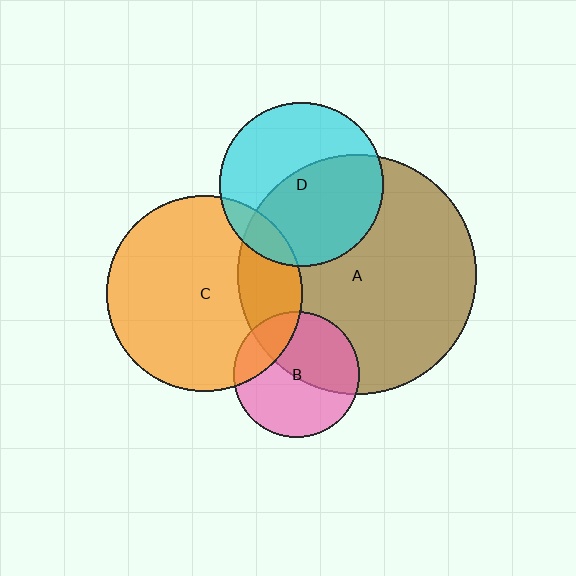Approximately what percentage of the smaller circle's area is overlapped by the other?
Approximately 55%.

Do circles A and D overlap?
Yes.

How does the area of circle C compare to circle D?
Approximately 1.4 times.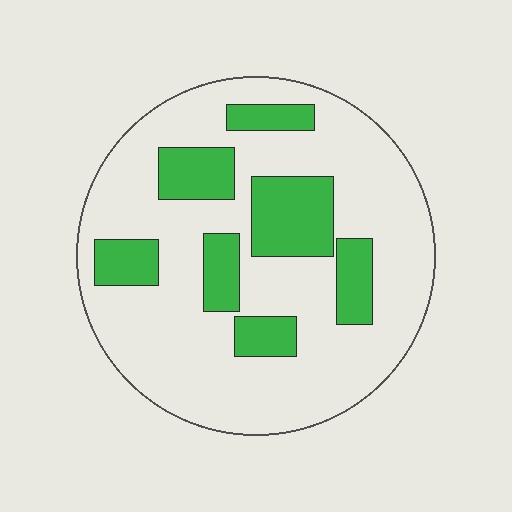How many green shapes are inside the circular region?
7.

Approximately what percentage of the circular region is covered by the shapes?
Approximately 25%.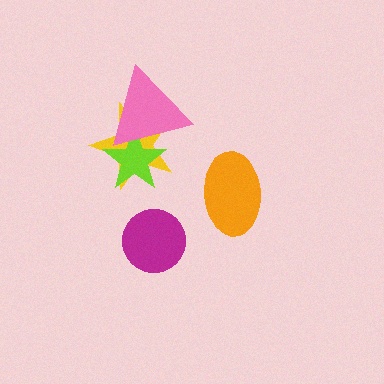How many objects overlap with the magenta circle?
0 objects overlap with the magenta circle.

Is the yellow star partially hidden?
Yes, it is partially covered by another shape.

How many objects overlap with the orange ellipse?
0 objects overlap with the orange ellipse.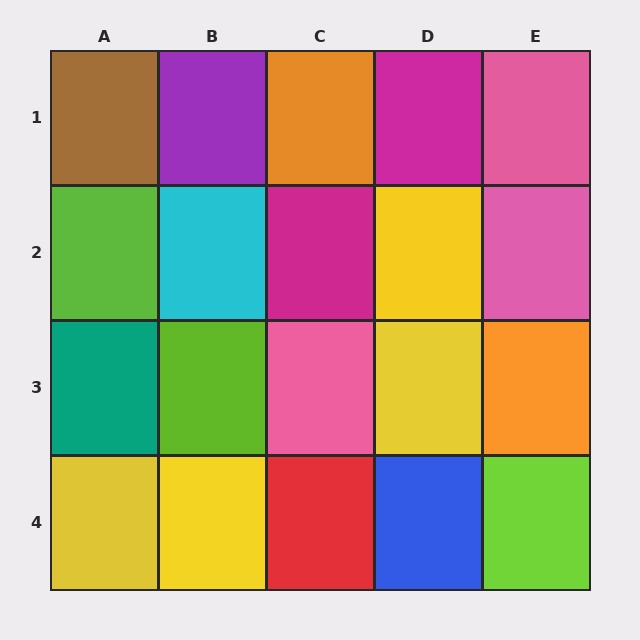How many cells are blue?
1 cell is blue.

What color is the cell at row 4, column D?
Blue.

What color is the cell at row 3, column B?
Lime.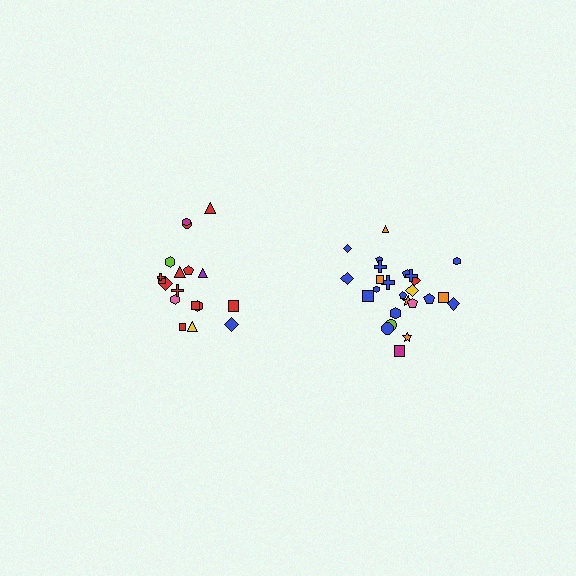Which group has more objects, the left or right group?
The right group.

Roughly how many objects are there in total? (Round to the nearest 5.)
Roughly 45 objects in total.